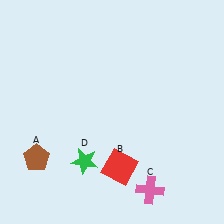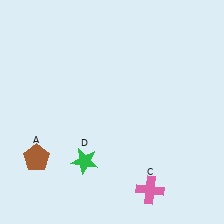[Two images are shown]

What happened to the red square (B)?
The red square (B) was removed in Image 2. It was in the bottom-right area of Image 1.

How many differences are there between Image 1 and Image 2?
There is 1 difference between the two images.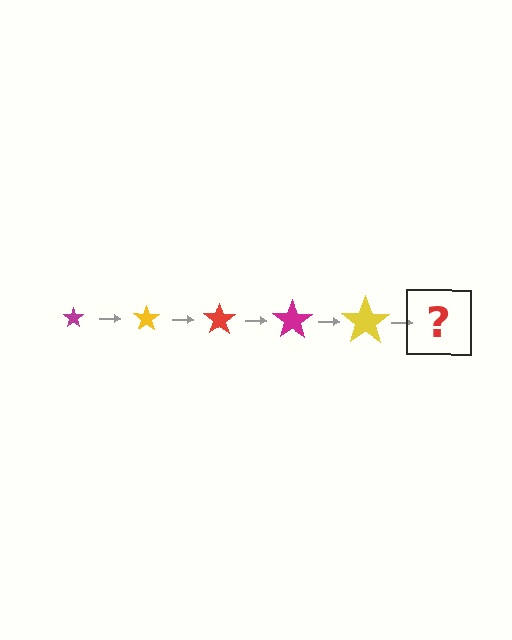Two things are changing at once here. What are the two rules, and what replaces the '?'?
The two rules are that the star grows larger each step and the color cycles through magenta, yellow, and red. The '?' should be a red star, larger than the previous one.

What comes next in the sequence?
The next element should be a red star, larger than the previous one.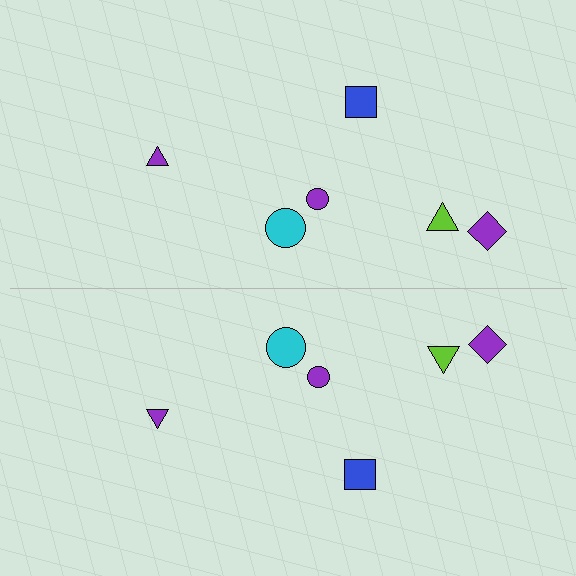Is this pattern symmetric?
Yes, this pattern has bilateral (reflection) symmetry.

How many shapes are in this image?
There are 12 shapes in this image.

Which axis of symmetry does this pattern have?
The pattern has a horizontal axis of symmetry running through the center of the image.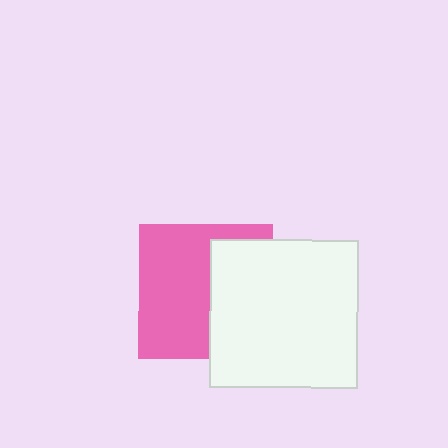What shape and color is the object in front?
The object in front is a white square.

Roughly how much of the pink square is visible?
About half of it is visible (roughly 58%).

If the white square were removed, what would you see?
You would see the complete pink square.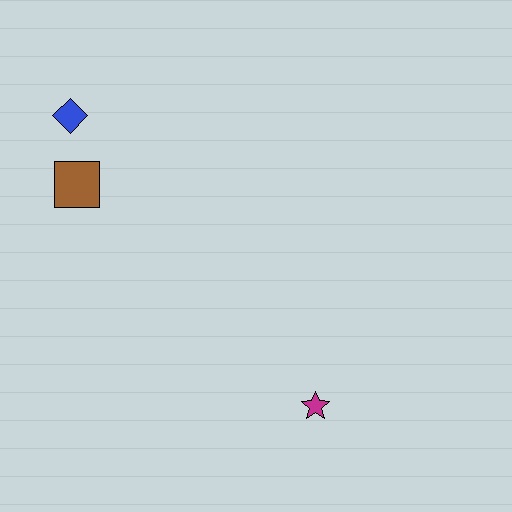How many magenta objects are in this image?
There is 1 magenta object.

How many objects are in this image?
There are 3 objects.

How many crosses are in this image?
There are no crosses.